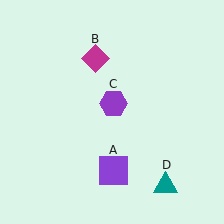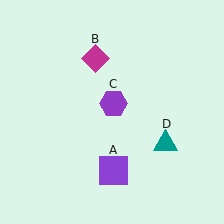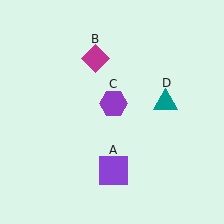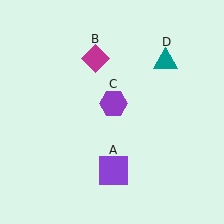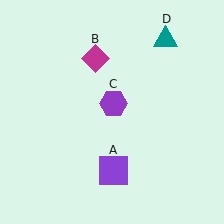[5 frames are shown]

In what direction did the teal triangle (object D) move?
The teal triangle (object D) moved up.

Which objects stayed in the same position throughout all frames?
Purple square (object A) and magenta diamond (object B) and purple hexagon (object C) remained stationary.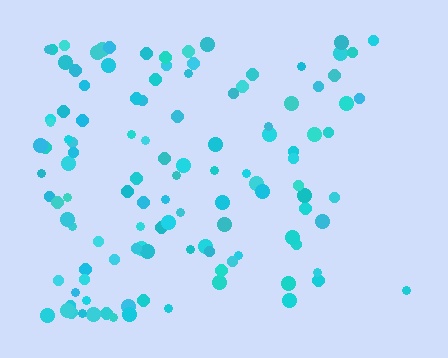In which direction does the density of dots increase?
From right to left, with the left side densest.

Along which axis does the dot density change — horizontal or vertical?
Horizontal.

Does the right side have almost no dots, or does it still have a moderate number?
Still a moderate number, just noticeably fewer than the left.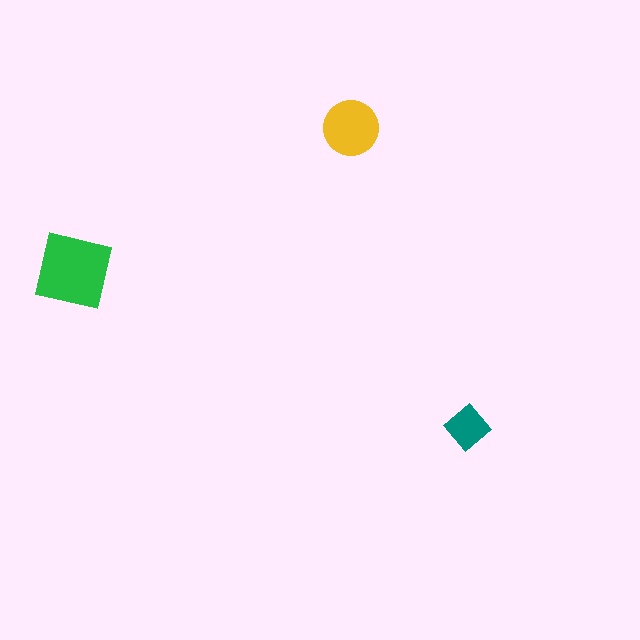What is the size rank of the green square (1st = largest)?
1st.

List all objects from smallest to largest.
The teal diamond, the yellow circle, the green square.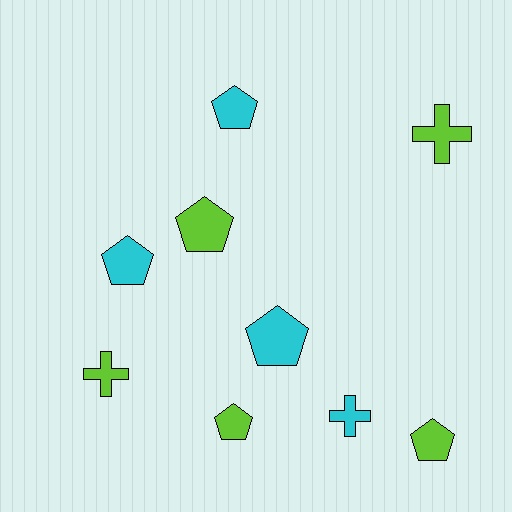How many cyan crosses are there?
There is 1 cyan cross.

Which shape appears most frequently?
Pentagon, with 6 objects.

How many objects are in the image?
There are 9 objects.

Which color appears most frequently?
Lime, with 5 objects.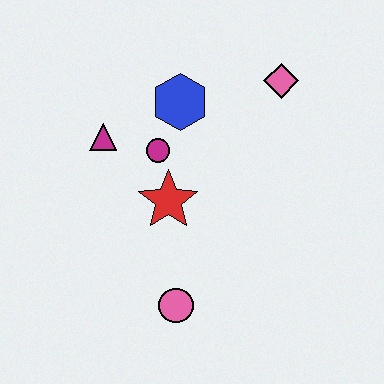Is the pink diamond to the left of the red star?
No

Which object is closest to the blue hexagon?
The magenta circle is closest to the blue hexagon.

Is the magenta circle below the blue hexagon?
Yes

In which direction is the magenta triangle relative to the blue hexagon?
The magenta triangle is to the left of the blue hexagon.